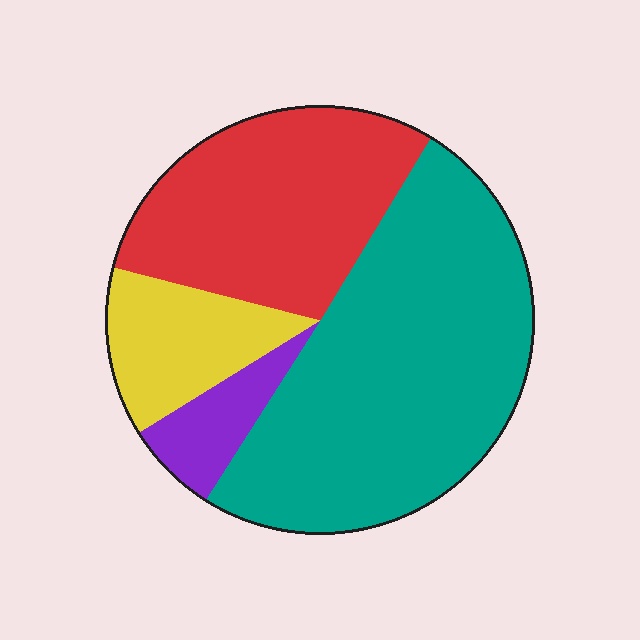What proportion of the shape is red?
Red takes up about one third (1/3) of the shape.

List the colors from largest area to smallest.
From largest to smallest: teal, red, yellow, purple.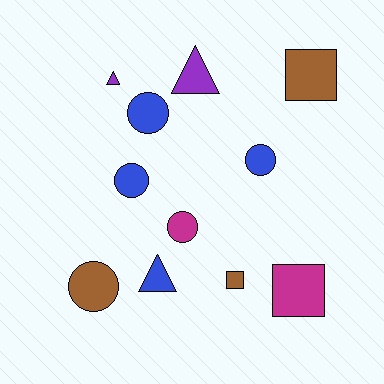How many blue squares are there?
There are no blue squares.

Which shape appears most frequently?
Circle, with 5 objects.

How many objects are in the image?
There are 11 objects.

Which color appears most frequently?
Blue, with 4 objects.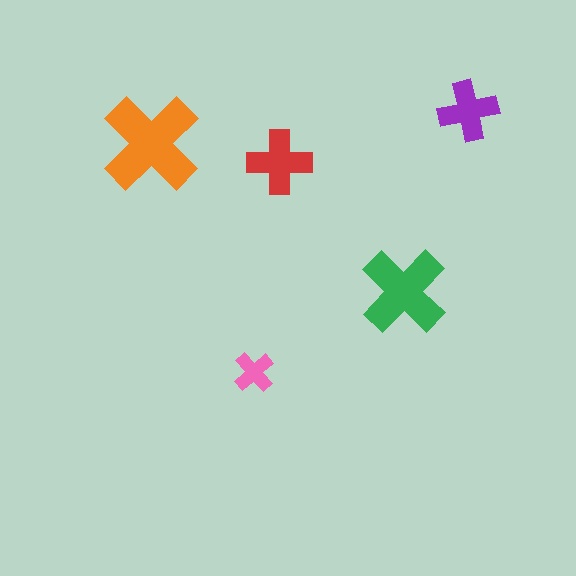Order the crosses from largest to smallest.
the orange one, the green one, the red one, the purple one, the pink one.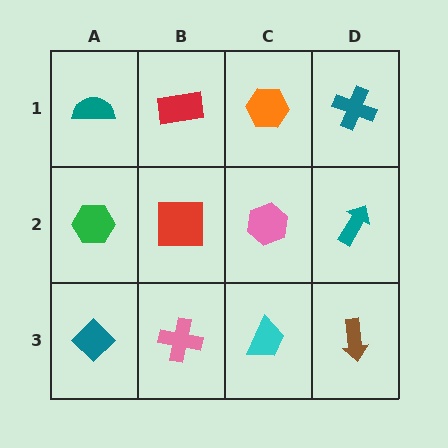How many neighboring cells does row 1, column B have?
3.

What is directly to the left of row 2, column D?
A pink hexagon.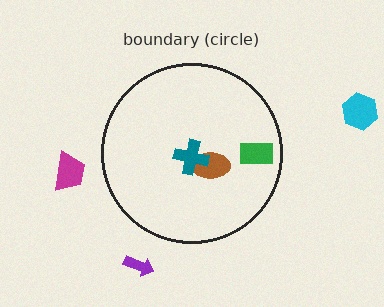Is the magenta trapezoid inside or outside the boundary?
Outside.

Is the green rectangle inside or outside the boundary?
Inside.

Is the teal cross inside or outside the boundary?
Inside.